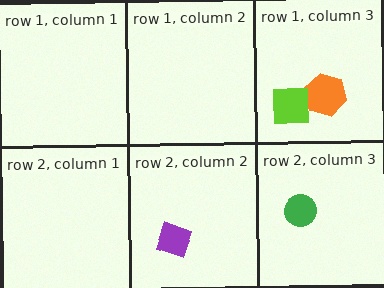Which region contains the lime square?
The row 1, column 3 region.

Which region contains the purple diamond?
The row 2, column 2 region.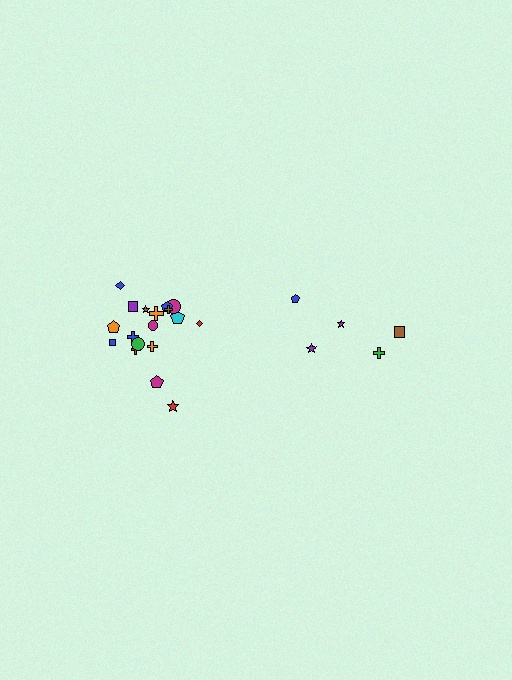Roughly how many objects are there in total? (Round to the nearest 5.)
Roughly 25 objects in total.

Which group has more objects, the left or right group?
The left group.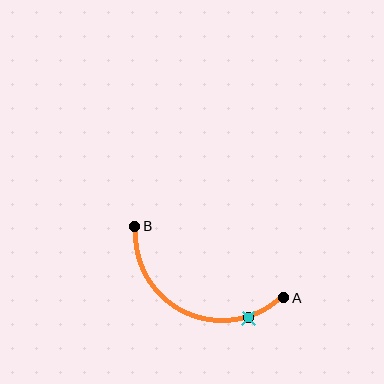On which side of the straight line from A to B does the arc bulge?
The arc bulges below the straight line connecting A and B.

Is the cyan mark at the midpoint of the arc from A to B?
No. The cyan mark lies on the arc but is closer to endpoint A. The arc midpoint would be at the point on the curve equidistant along the arc from both A and B.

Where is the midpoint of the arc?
The arc midpoint is the point on the curve farthest from the straight line joining A and B. It sits below that line.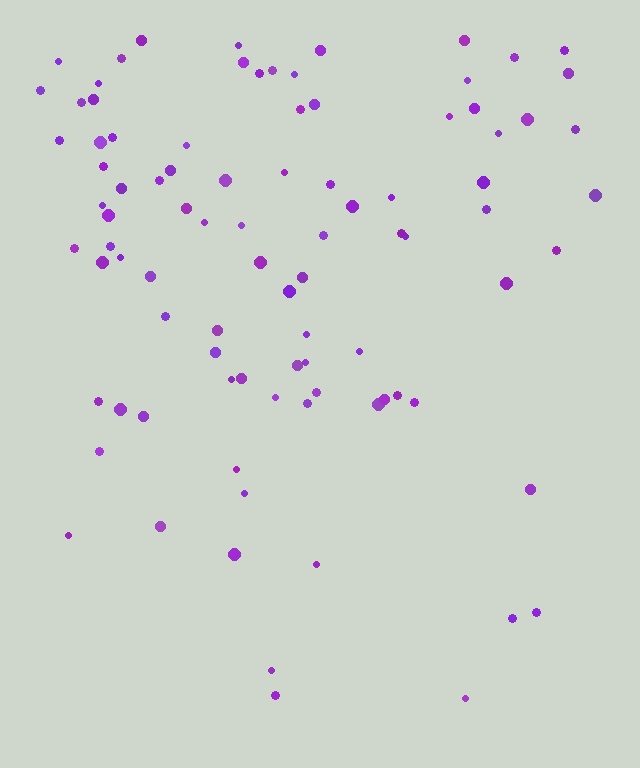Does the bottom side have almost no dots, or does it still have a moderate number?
Still a moderate number, just noticeably fewer than the top.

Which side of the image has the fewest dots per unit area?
The bottom.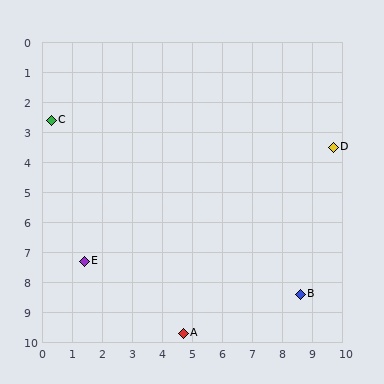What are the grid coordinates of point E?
Point E is at approximately (1.4, 7.3).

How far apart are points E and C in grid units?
Points E and C are about 4.8 grid units apart.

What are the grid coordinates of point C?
Point C is at approximately (0.3, 2.6).